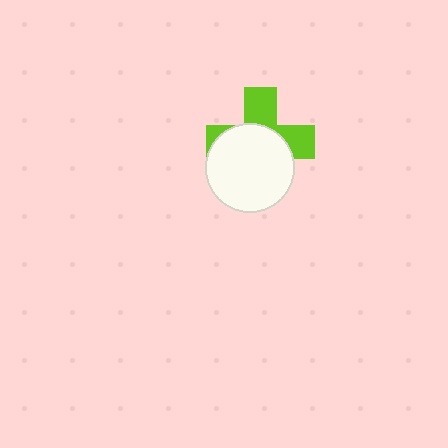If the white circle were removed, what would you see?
You would see the complete lime cross.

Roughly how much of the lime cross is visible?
A small part of it is visible (roughly 42%).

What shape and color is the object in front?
The object in front is a white circle.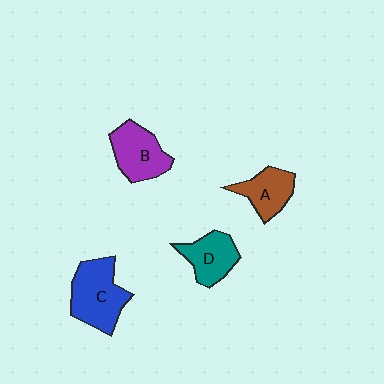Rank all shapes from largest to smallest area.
From largest to smallest: C (blue), B (purple), D (teal), A (brown).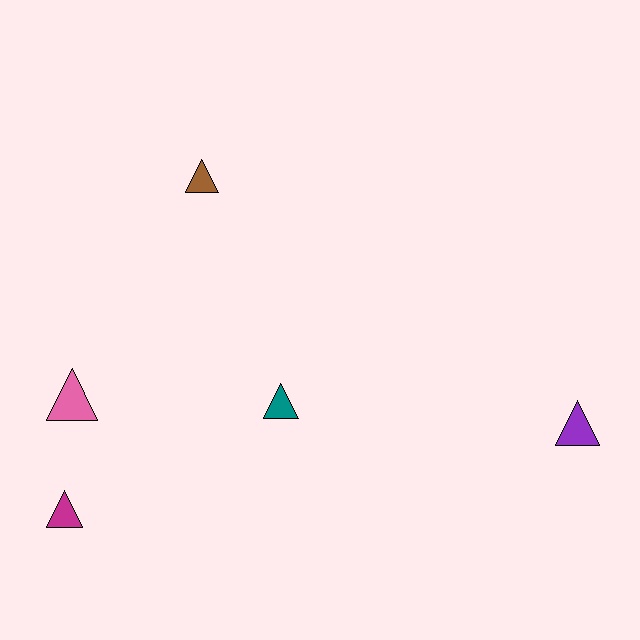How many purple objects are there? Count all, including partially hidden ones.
There is 1 purple object.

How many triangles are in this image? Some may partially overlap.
There are 5 triangles.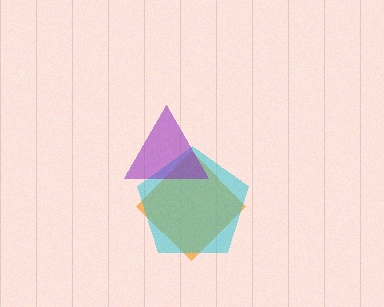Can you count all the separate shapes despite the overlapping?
Yes, there are 3 separate shapes.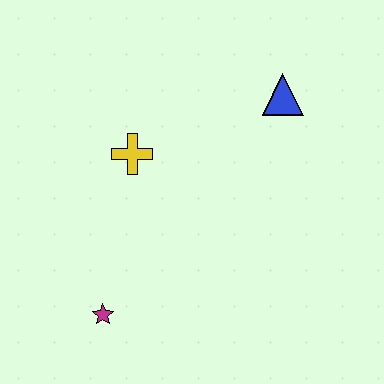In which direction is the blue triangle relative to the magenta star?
The blue triangle is above the magenta star.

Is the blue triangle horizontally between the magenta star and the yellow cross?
No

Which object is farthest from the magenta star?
The blue triangle is farthest from the magenta star.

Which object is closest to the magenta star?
The yellow cross is closest to the magenta star.